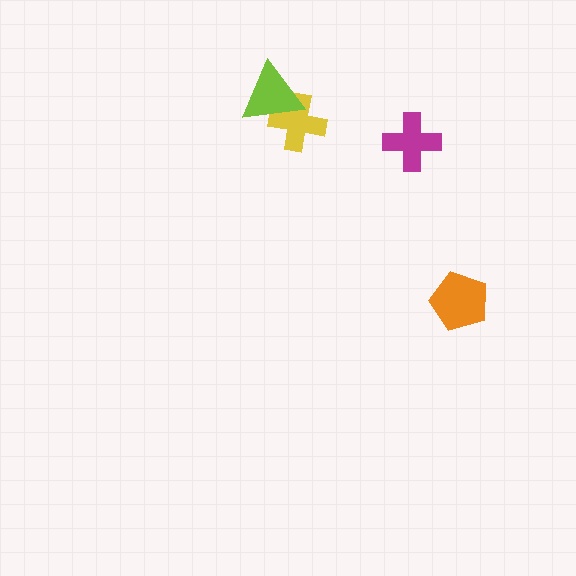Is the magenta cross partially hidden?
No, no other shape covers it.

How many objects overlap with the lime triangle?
1 object overlaps with the lime triangle.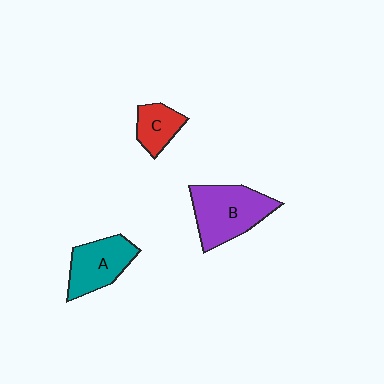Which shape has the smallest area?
Shape C (red).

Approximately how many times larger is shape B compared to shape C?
Approximately 2.1 times.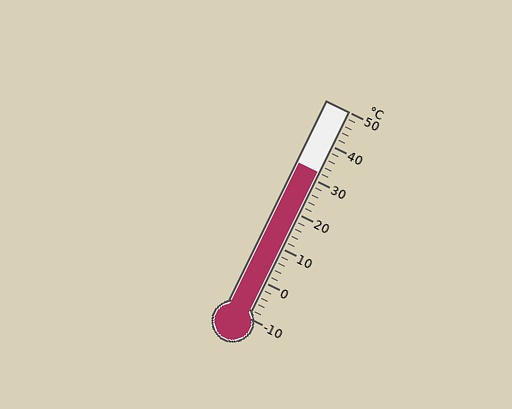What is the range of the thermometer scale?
The thermometer scale ranges from -10°C to 50°C.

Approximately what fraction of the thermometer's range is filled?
The thermometer is filled to approximately 70% of its range.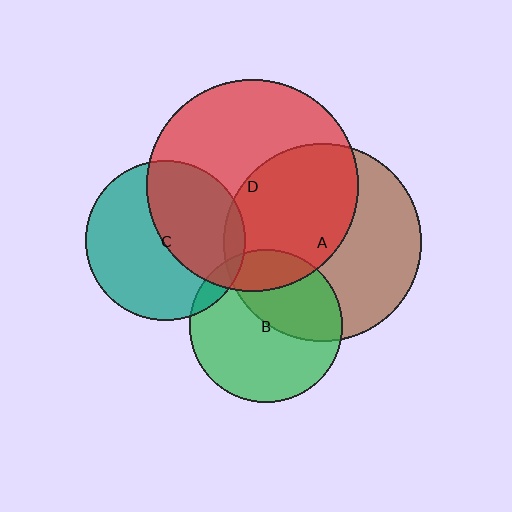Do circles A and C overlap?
Yes.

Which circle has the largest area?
Circle D (red).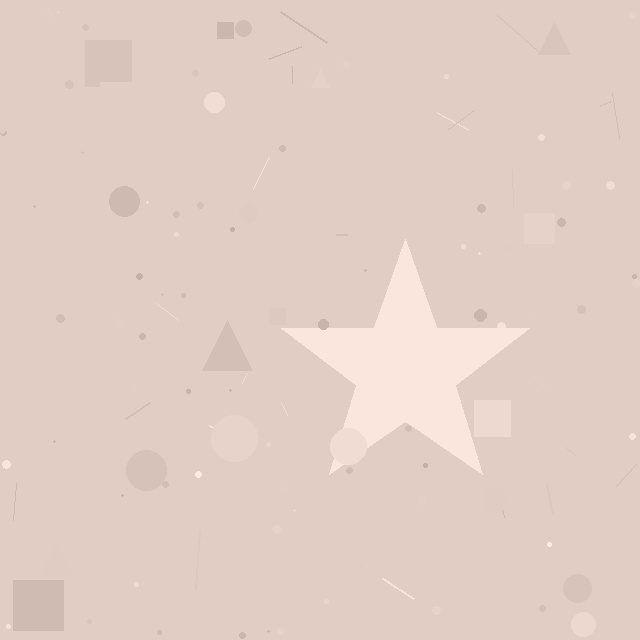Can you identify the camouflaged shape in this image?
The camouflaged shape is a star.